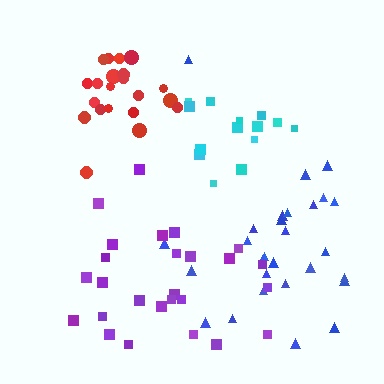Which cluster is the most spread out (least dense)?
Purple.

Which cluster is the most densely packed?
Cyan.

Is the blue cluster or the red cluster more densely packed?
Red.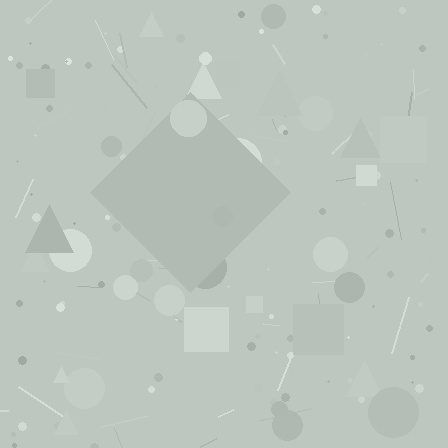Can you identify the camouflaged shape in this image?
The camouflaged shape is a diamond.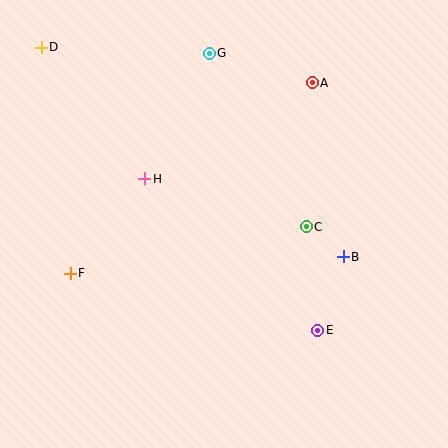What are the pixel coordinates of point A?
Point A is at (312, 83).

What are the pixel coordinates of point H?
Point H is at (145, 179).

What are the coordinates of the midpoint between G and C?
The midpoint between G and C is at (258, 140).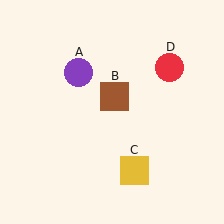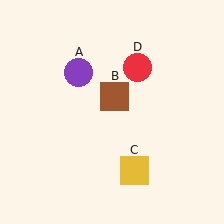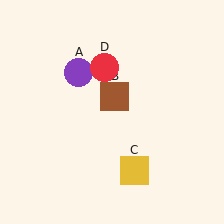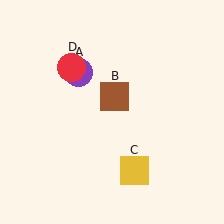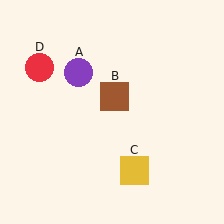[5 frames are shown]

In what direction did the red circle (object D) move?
The red circle (object D) moved left.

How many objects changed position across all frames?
1 object changed position: red circle (object D).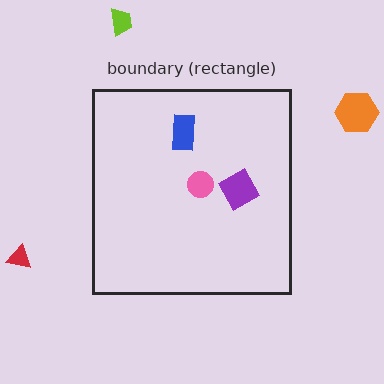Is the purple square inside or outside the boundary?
Inside.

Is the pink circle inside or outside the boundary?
Inside.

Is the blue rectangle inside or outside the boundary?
Inside.